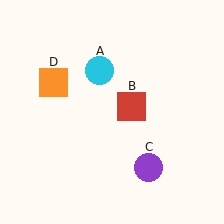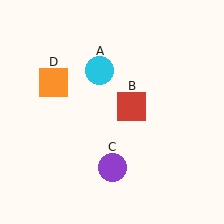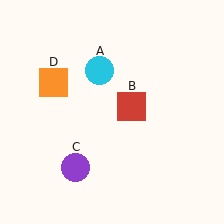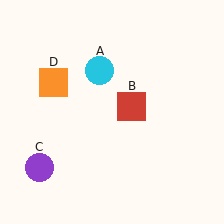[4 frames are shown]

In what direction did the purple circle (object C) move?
The purple circle (object C) moved left.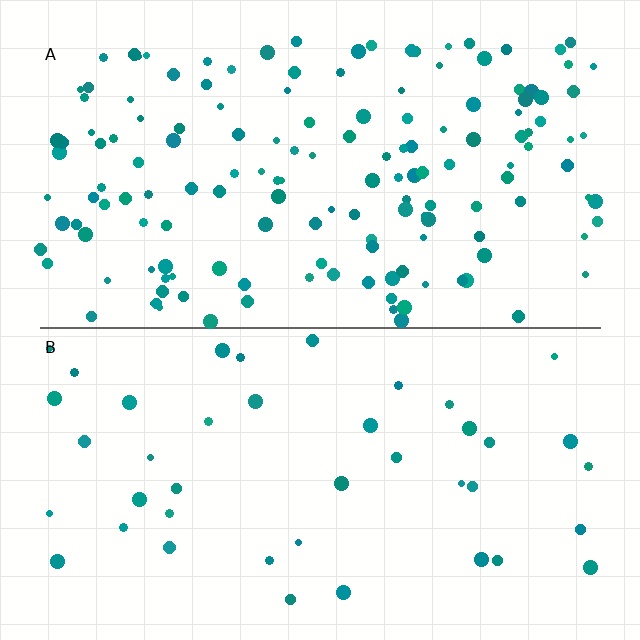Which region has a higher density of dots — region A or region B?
A (the top).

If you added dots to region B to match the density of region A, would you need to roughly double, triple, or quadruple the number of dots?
Approximately quadruple.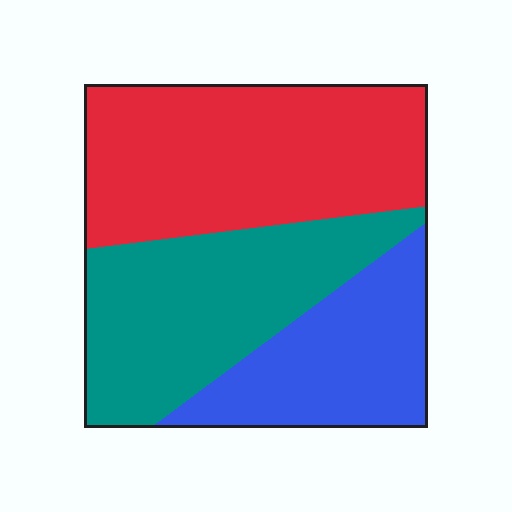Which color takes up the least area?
Blue, at roughly 25%.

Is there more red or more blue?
Red.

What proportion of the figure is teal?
Teal covers around 35% of the figure.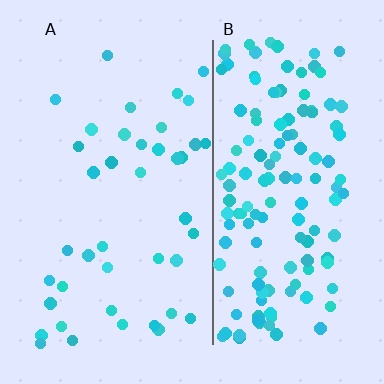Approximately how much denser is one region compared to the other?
Approximately 3.5× — region B over region A.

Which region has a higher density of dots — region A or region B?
B (the right).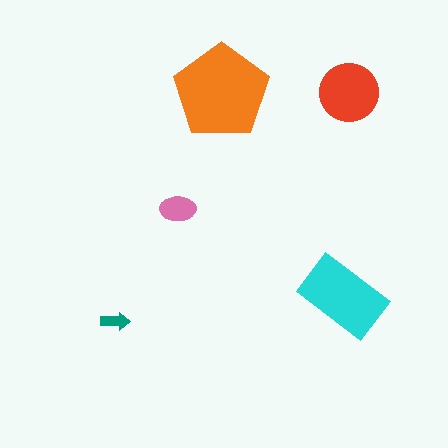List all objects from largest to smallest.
The orange pentagon, the cyan rectangle, the red circle, the pink ellipse, the teal arrow.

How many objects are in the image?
There are 5 objects in the image.